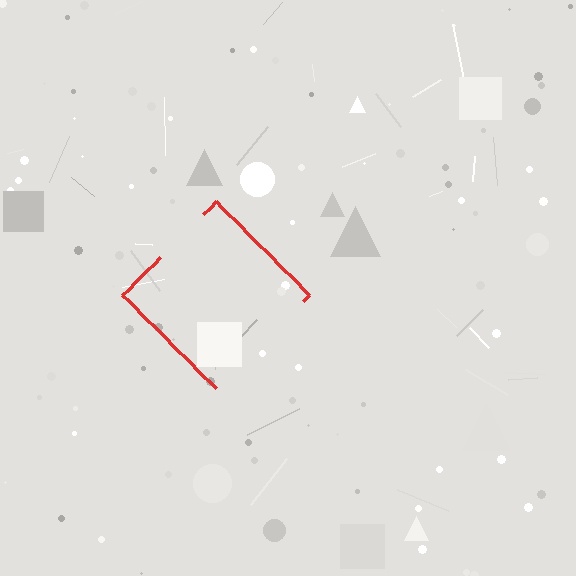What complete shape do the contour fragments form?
The contour fragments form a diamond.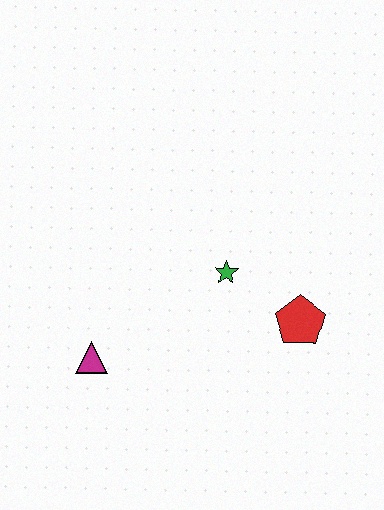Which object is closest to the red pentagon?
The green star is closest to the red pentagon.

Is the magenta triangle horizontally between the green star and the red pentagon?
No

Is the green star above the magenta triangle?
Yes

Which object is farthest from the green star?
The magenta triangle is farthest from the green star.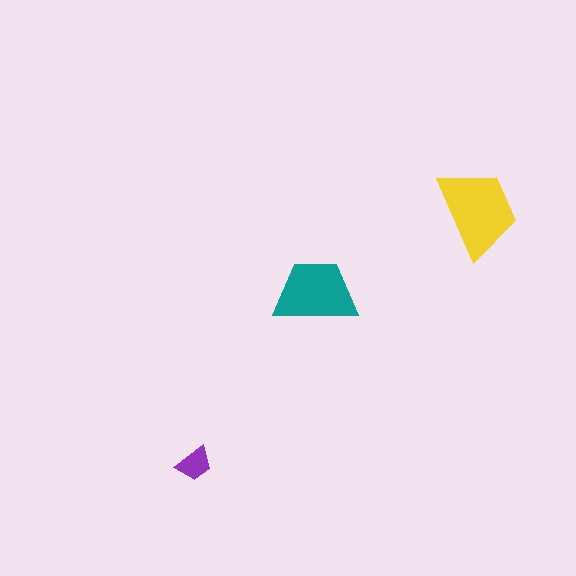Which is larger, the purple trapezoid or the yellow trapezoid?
The yellow one.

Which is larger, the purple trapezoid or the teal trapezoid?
The teal one.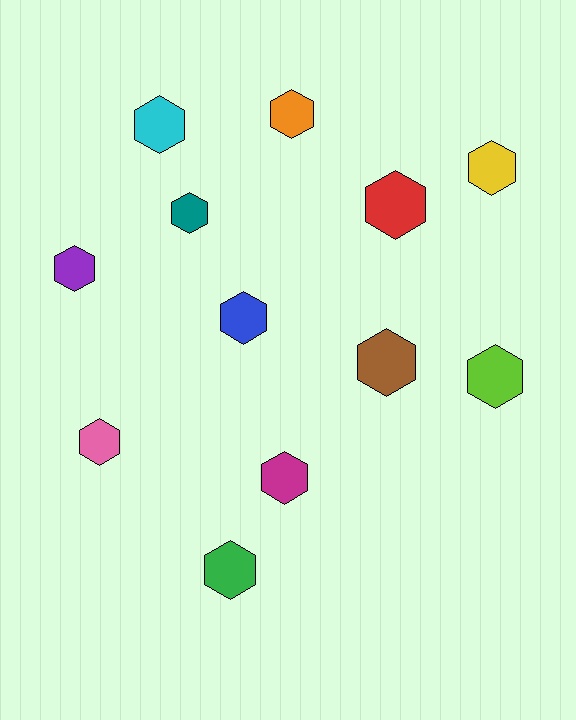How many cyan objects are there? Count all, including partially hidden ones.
There is 1 cyan object.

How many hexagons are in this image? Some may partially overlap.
There are 12 hexagons.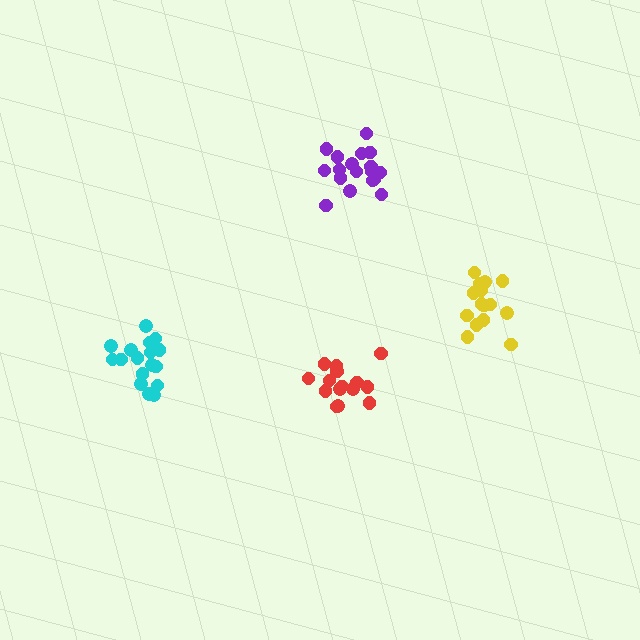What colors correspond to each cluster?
The clusters are colored: cyan, red, yellow, purple.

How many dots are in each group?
Group 1: 17 dots, Group 2: 15 dots, Group 3: 15 dots, Group 4: 18 dots (65 total).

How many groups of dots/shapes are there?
There are 4 groups.